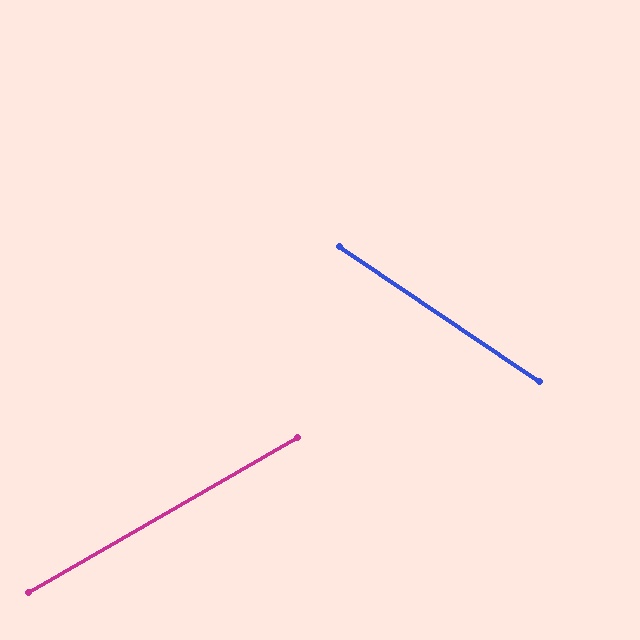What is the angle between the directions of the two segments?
Approximately 64 degrees.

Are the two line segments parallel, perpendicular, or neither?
Neither parallel nor perpendicular — they differ by about 64°.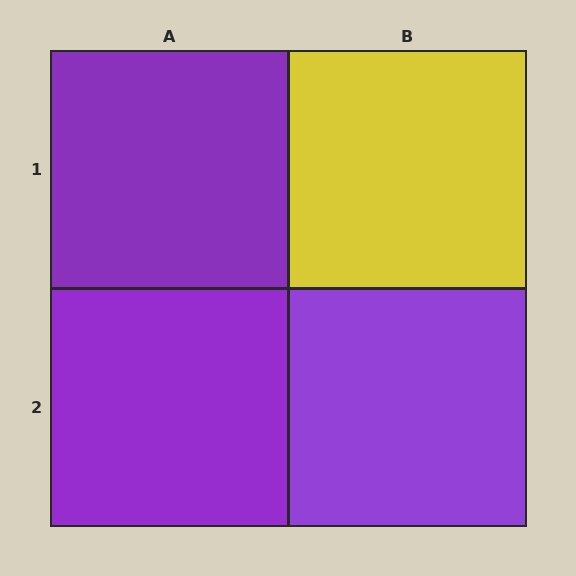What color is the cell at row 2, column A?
Purple.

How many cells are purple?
3 cells are purple.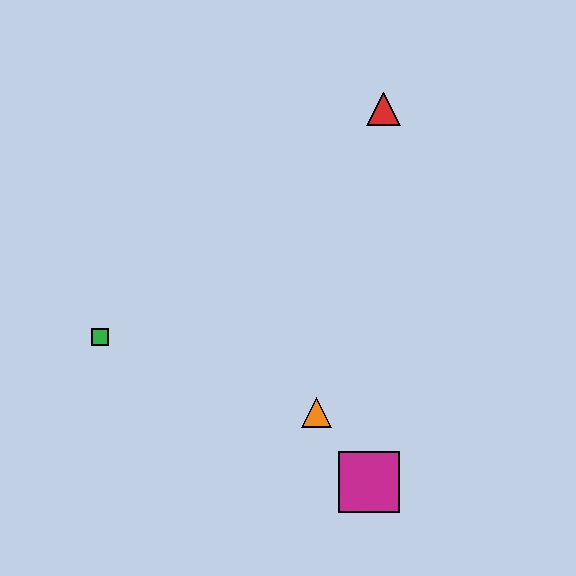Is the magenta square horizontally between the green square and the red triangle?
Yes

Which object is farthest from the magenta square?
The red triangle is farthest from the magenta square.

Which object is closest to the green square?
The orange triangle is closest to the green square.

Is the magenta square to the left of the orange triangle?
No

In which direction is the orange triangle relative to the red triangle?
The orange triangle is below the red triangle.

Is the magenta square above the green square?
No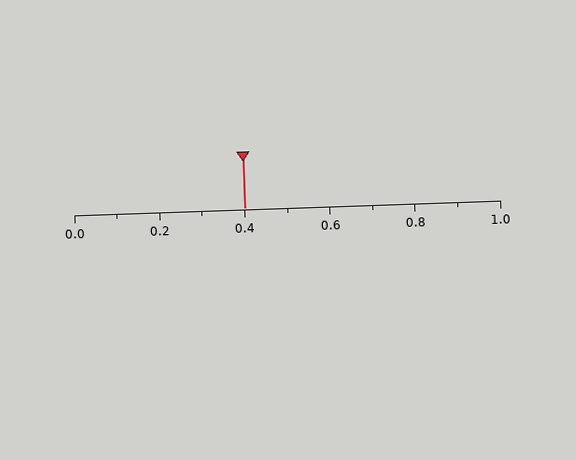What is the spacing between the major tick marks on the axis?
The major ticks are spaced 0.2 apart.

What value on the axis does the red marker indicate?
The marker indicates approximately 0.4.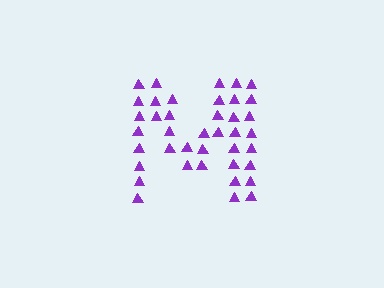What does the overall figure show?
The overall figure shows the letter M.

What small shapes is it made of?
It is made of small triangles.